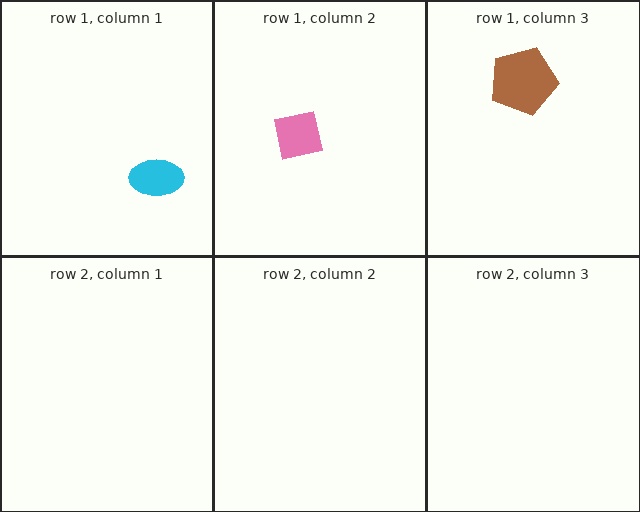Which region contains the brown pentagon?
The row 1, column 3 region.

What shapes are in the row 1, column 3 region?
The brown pentagon.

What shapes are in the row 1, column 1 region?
The cyan ellipse.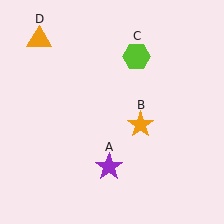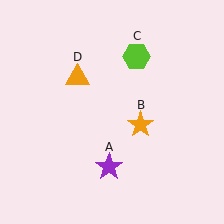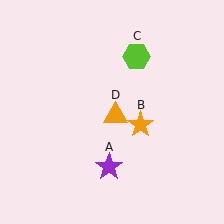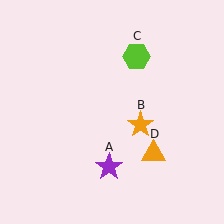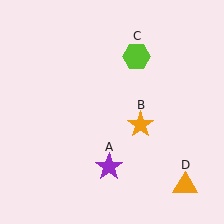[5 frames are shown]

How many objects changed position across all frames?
1 object changed position: orange triangle (object D).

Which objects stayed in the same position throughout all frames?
Purple star (object A) and orange star (object B) and lime hexagon (object C) remained stationary.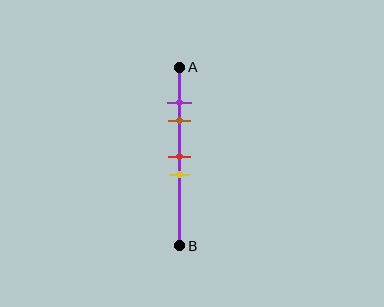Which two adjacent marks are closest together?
The purple and brown marks are the closest adjacent pair.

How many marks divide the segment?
There are 4 marks dividing the segment.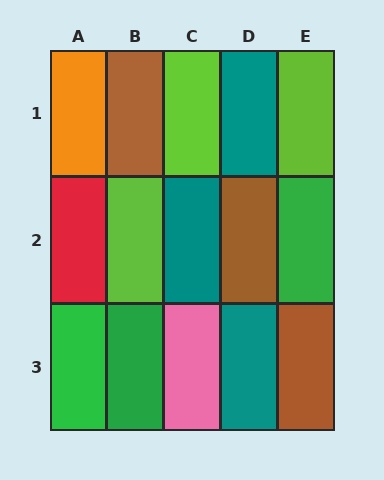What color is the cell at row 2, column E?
Green.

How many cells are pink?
1 cell is pink.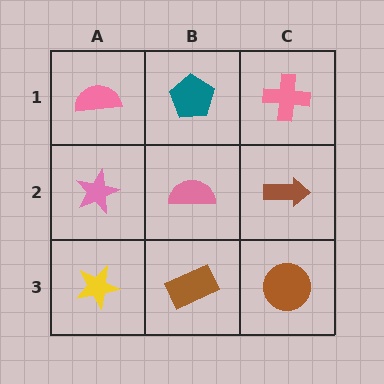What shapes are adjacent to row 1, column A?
A pink star (row 2, column A), a teal pentagon (row 1, column B).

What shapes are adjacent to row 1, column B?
A pink semicircle (row 2, column B), a pink semicircle (row 1, column A), a pink cross (row 1, column C).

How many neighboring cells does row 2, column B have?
4.